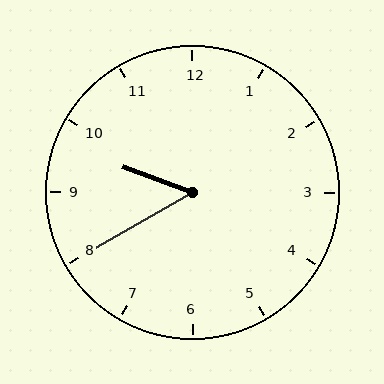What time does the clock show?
9:40.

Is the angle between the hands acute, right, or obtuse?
It is acute.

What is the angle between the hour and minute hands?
Approximately 50 degrees.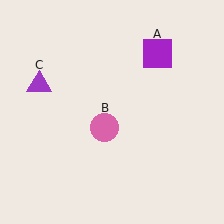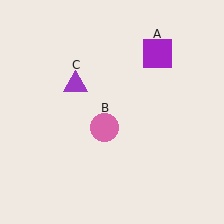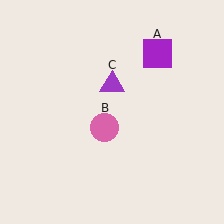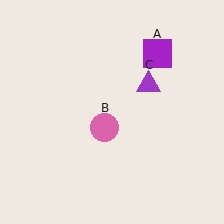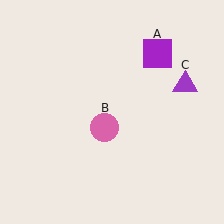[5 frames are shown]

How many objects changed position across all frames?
1 object changed position: purple triangle (object C).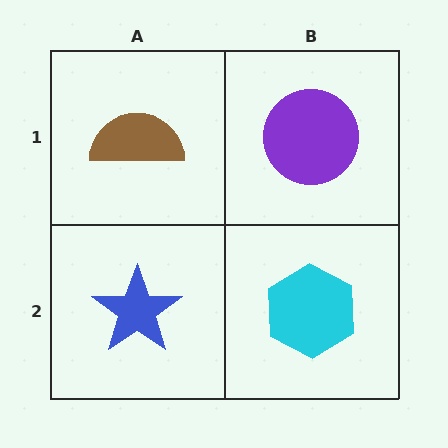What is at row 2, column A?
A blue star.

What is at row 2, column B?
A cyan hexagon.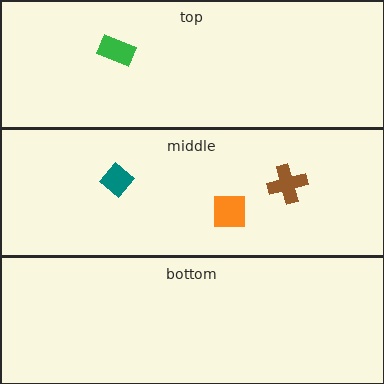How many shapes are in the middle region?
3.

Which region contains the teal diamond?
The middle region.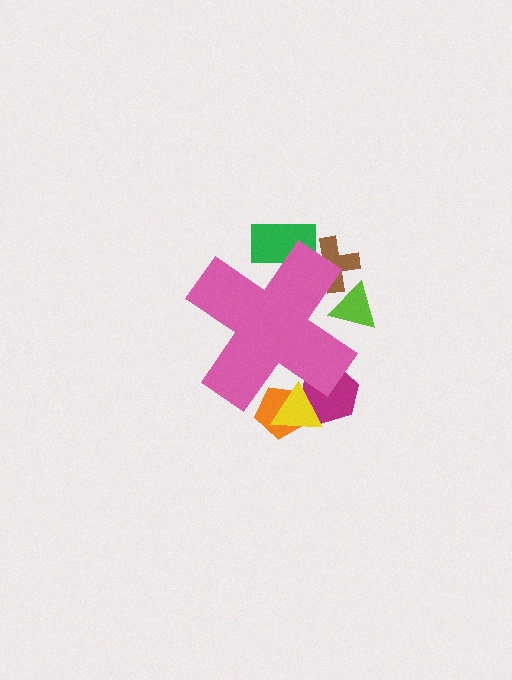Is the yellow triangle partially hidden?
Yes, the yellow triangle is partially hidden behind the pink cross.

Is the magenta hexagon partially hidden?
Yes, the magenta hexagon is partially hidden behind the pink cross.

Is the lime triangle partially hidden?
Yes, the lime triangle is partially hidden behind the pink cross.